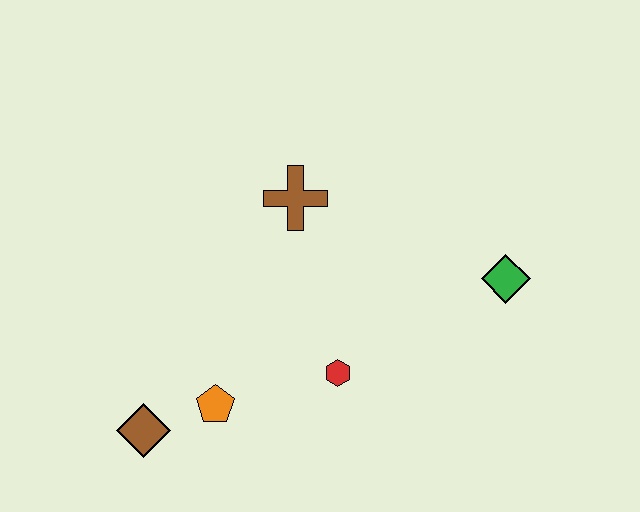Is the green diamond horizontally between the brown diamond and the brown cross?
No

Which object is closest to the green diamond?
The red hexagon is closest to the green diamond.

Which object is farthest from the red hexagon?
The brown diamond is farthest from the red hexagon.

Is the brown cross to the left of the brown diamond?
No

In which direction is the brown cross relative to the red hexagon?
The brown cross is above the red hexagon.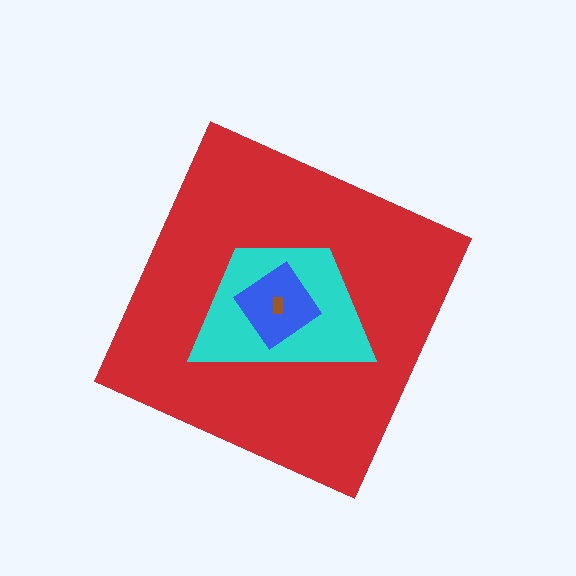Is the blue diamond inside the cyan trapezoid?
Yes.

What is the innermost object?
The brown rectangle.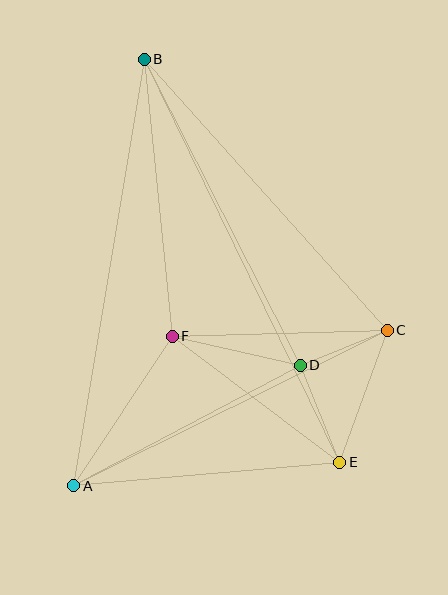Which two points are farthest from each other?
Points B and E are farthest from each other.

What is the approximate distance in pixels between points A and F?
The distance between A and F is approximately 179 pixels.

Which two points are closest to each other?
Points C and D are closest to each other.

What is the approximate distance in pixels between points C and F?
The distance between C and F is approximately 215 pixels.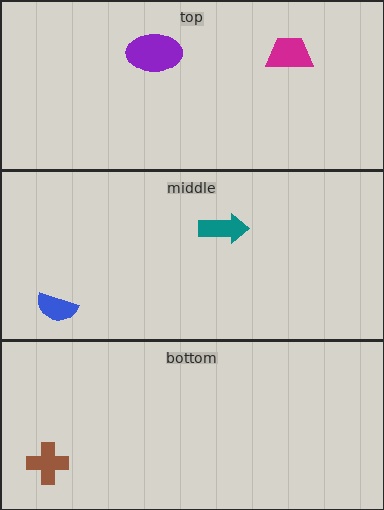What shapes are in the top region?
The purple ellipse, the magenta trapezoid.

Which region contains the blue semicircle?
The middle region.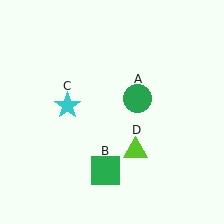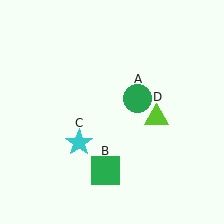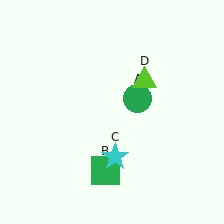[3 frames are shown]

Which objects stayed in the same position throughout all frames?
Green circle (object A) and green square (object B) remained stationary.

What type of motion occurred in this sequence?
The cyan star (object C), lime triangle (object D) rotated counterclockwise around the center of the scene.